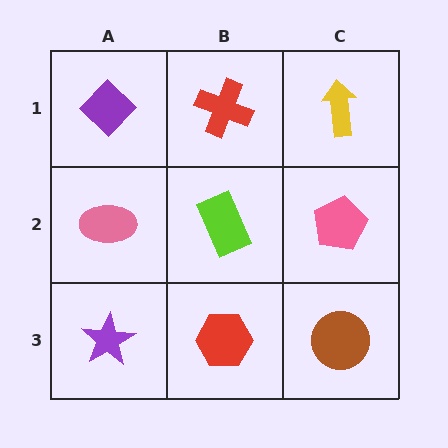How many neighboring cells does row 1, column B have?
3.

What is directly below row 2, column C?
A brown circle.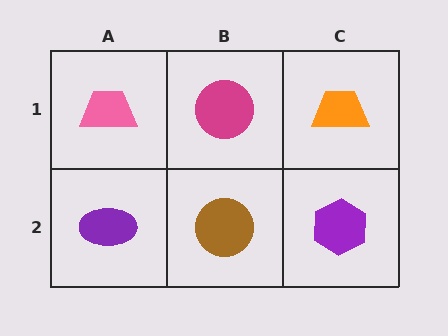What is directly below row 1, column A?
A purple ellipse.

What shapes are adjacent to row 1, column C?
A purple hexagon (row 2, column C), a magenta circle (row 1, column B).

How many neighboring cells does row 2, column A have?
2.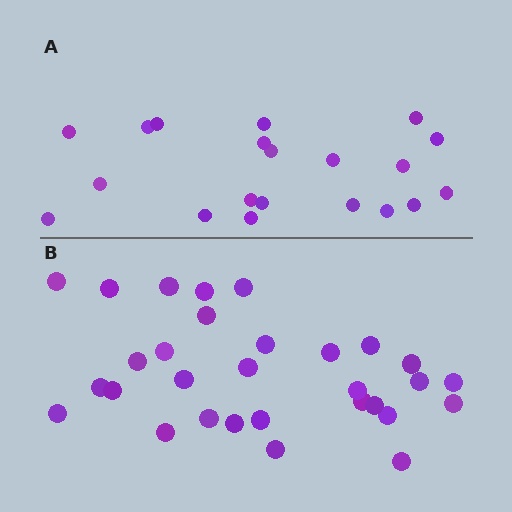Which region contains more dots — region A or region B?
Region B (the bottom region) has more dots.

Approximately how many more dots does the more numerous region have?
Region B has roughly 10 or so more dots than region A.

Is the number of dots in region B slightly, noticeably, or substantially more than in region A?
Region B has substantially more. The ratio is roughly 1.5 to 1.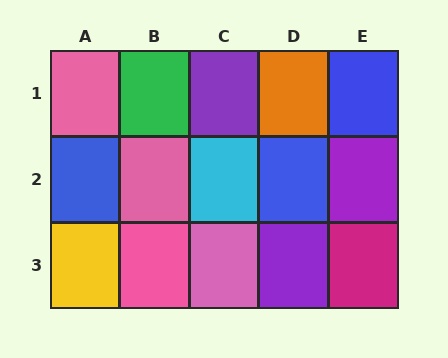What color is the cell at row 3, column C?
Pink.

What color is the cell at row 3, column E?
Magenta.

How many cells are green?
1 cell is green.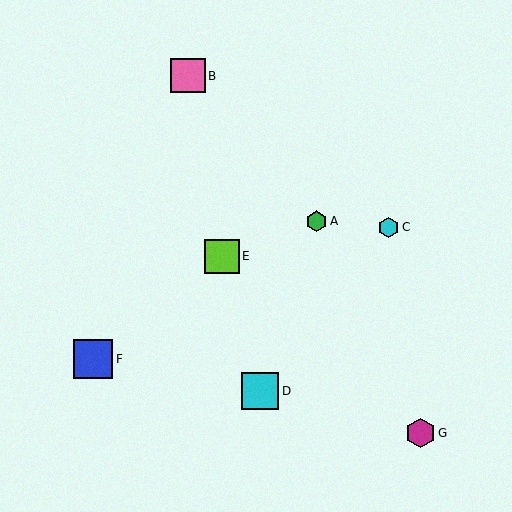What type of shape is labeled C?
Shape C is a cyan hexagon.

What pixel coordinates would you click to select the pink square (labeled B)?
Click at (188, 76) to select the pink square B.